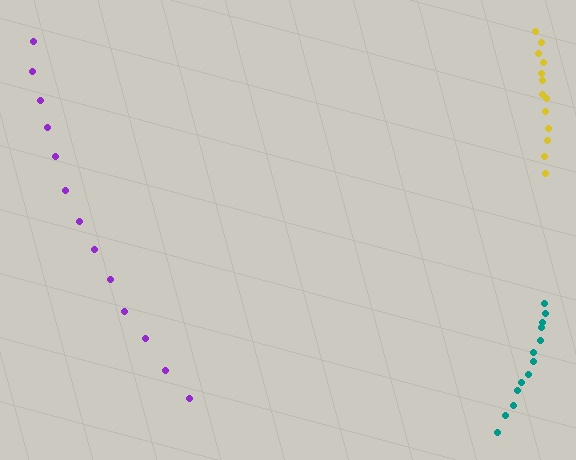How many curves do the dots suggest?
There are 3 distinct paths.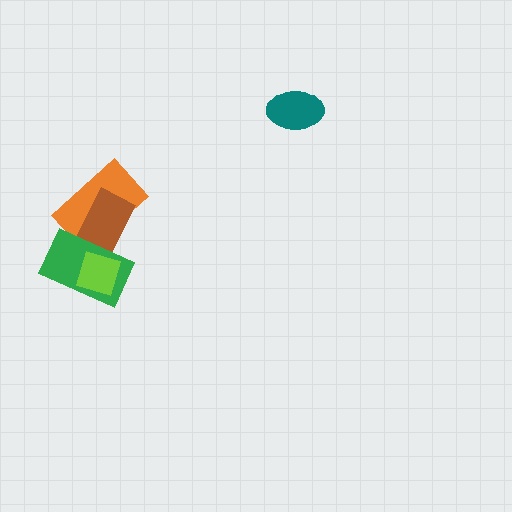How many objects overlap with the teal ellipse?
0 objects overlap with the teal ellipse.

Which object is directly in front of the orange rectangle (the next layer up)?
The brown rectangle is directly in front of the orange rectangle.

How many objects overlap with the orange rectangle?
2 objects overlap with the orange rectangle.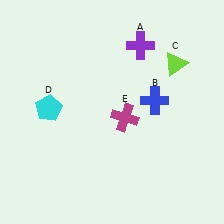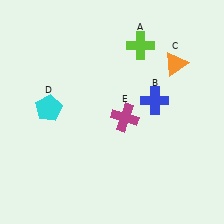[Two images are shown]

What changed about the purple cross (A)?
In Image 1, A is purple. In Image 2, it changed to lime.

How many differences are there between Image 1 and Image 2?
There are 2 differences between the two images.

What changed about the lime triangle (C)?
In Image 1, C is lime. In Image 2, it changed to orange.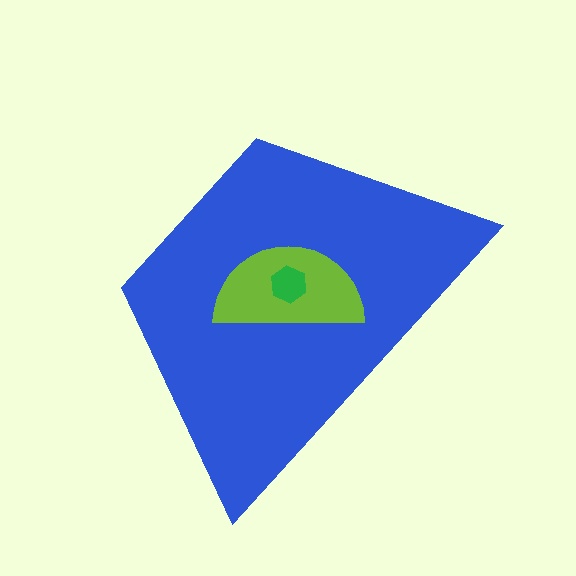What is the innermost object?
The green hexagon.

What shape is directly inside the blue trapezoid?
The lime semicircle.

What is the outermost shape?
The blue trapezoid.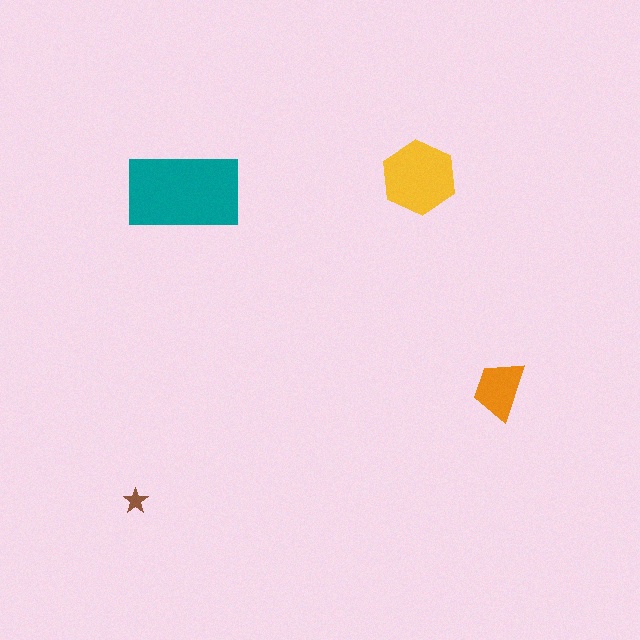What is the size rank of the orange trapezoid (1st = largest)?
3rd.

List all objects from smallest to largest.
The brown star, the orange trapezoid, the yellow hexagon, the teal rectangle.